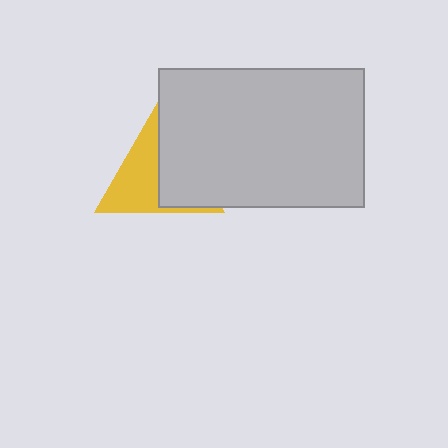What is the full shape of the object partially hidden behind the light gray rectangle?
The partially hidden object is a yellow triangle.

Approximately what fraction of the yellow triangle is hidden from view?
Roughly 48% of the yellow triangle is hidden behind the light gray rectangle.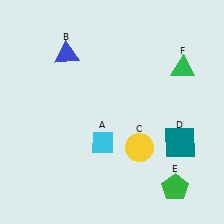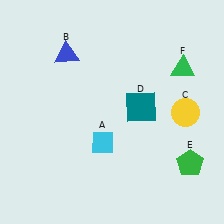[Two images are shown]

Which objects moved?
The objects that moved are: the yellow circle (C), the teal square (D), the green pentagon (E).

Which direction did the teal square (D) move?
The teal square (D) moved left.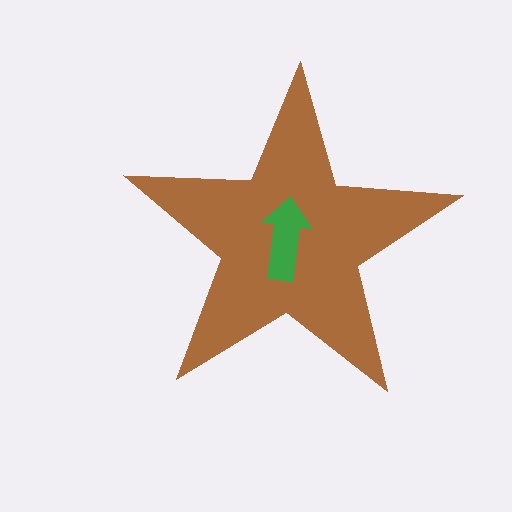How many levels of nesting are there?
2.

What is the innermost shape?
The green arrow.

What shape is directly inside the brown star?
The green arrow.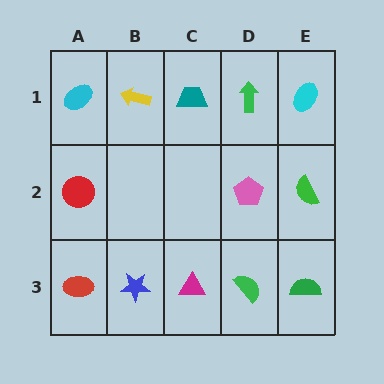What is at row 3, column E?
A green semicircle.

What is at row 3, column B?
A blue star.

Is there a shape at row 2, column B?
No, that cell is empty.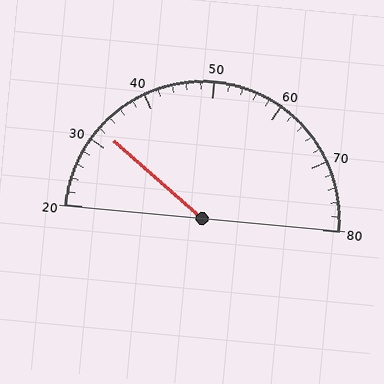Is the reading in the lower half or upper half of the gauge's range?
The reading is in the lower half of the range (20 to 80).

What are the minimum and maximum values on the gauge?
The gauge ranges from 20 to 80.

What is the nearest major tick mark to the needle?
The nearest major tick mark is 30.